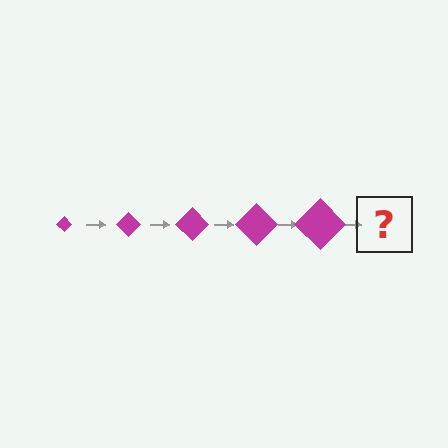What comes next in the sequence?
The next element should be a magenta diamond, larger than the previous one.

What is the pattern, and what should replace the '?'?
The pattern is that the diamond gets progressively larger each step. The '?' should be a magenta diamond, larger than the previous one.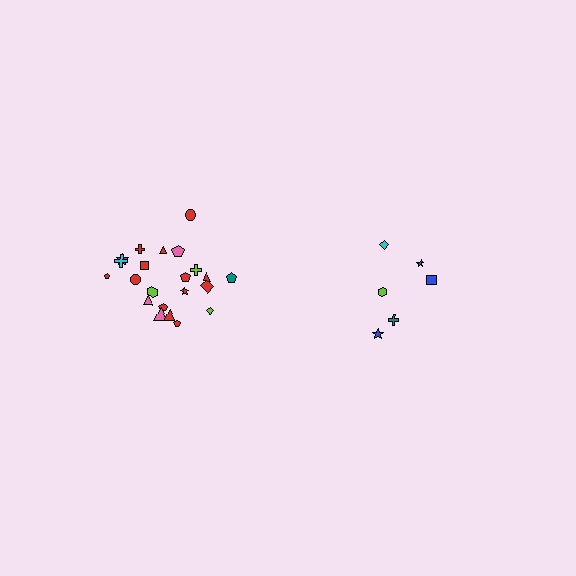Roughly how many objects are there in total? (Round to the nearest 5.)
Roughly 30 objects in total.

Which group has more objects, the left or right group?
The left group.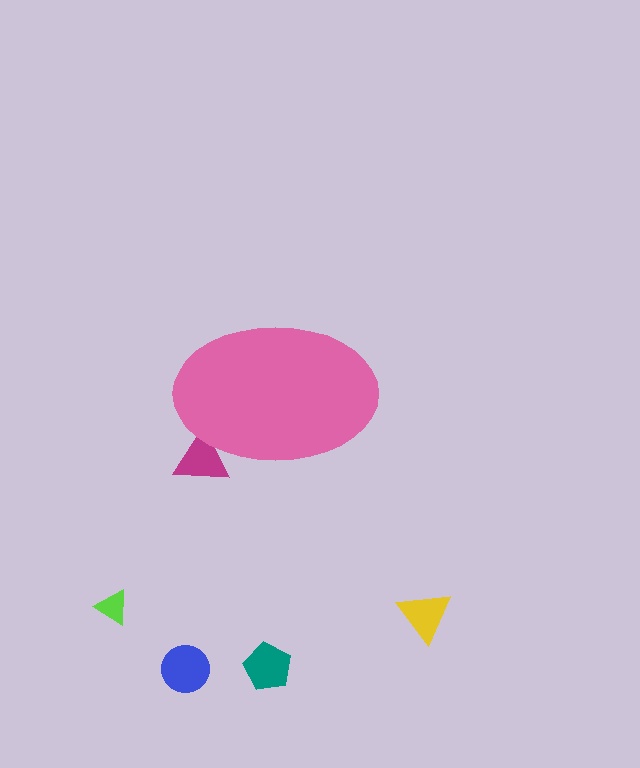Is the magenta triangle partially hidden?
Yes, the magenta triangle is partially hidden behind the pink ellipse.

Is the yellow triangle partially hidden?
No, the yellow triangle is fully visible.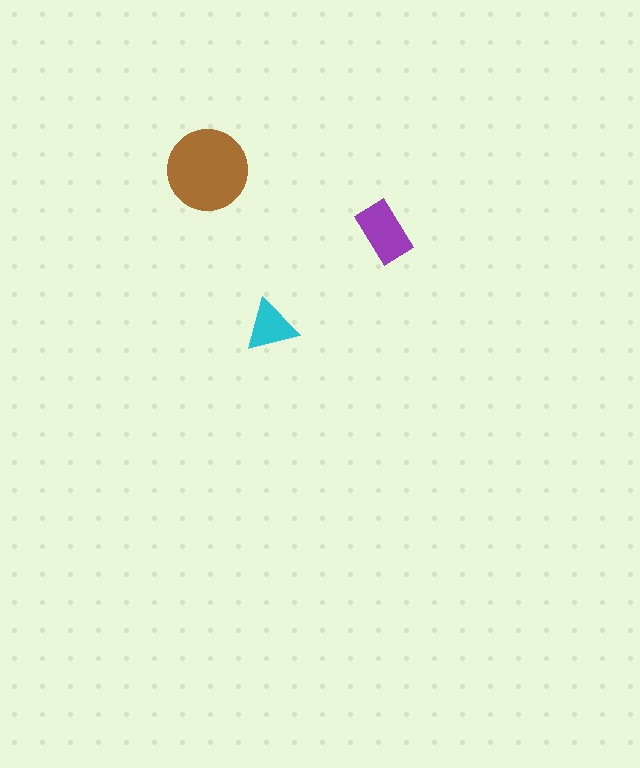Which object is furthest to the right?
The purple rectangle is rightmost.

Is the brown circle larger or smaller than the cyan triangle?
Larger.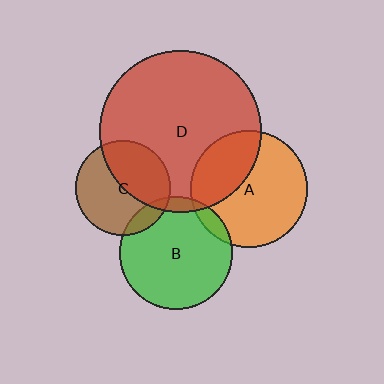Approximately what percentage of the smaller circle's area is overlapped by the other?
Approximately 45%.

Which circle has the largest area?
Circle D (red).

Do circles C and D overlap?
Yes.